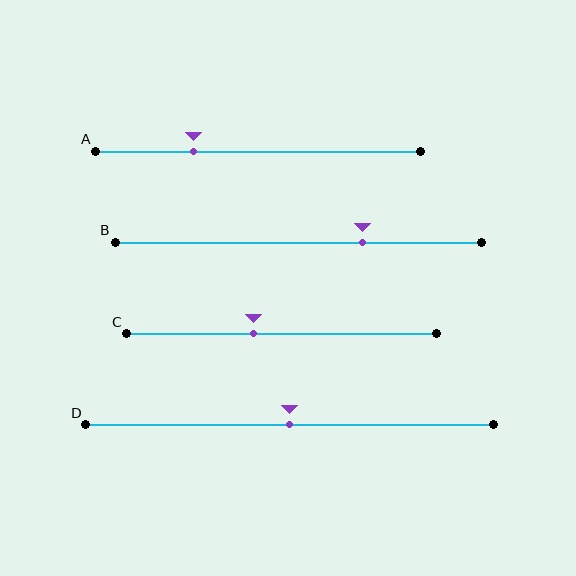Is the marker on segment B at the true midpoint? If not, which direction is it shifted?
No, the marker on segment B is shifted to the right by about 18% of the segment length.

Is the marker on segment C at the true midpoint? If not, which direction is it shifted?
No, the marker on segment C is shifted to the left by about 9% of the segment length.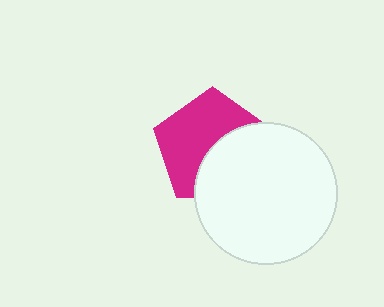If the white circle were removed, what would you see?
You would see the complete magenta pentagon.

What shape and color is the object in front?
The object in front is a white circle.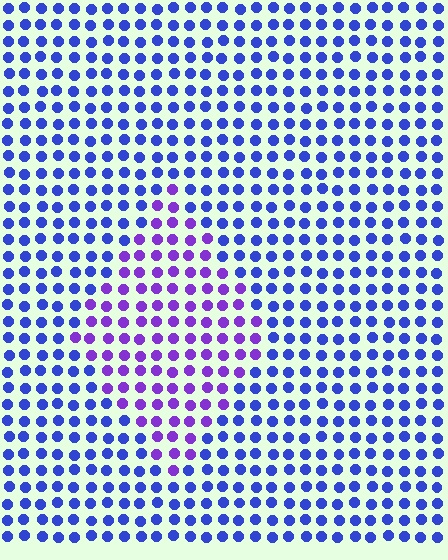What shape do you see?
I see a diamond.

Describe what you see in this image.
The image is filled with small blue elements in a uniform arrangement. A diamond-shaped region is visible where the elements are tinted to a slightly different hue, forming a subtle color boundary.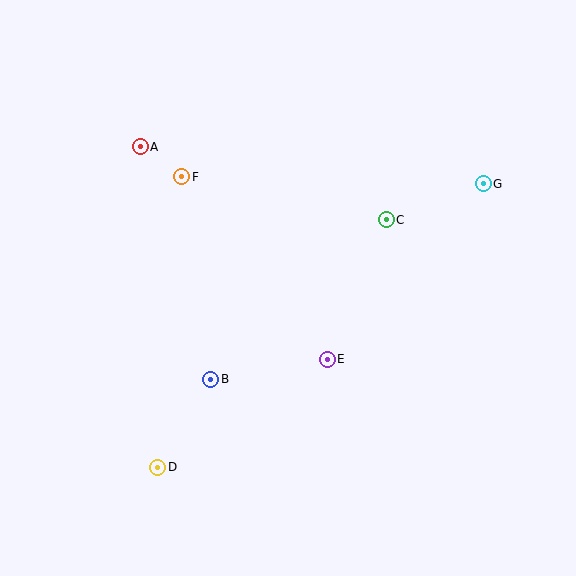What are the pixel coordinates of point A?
Point A is at (140, 147).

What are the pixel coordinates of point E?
Point E is at (327, 359).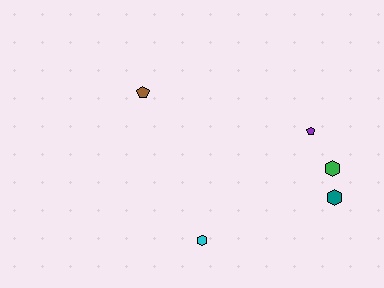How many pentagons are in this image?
There are 2 pentagons.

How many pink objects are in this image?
There are no pink objects.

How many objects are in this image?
There are 5 objects.